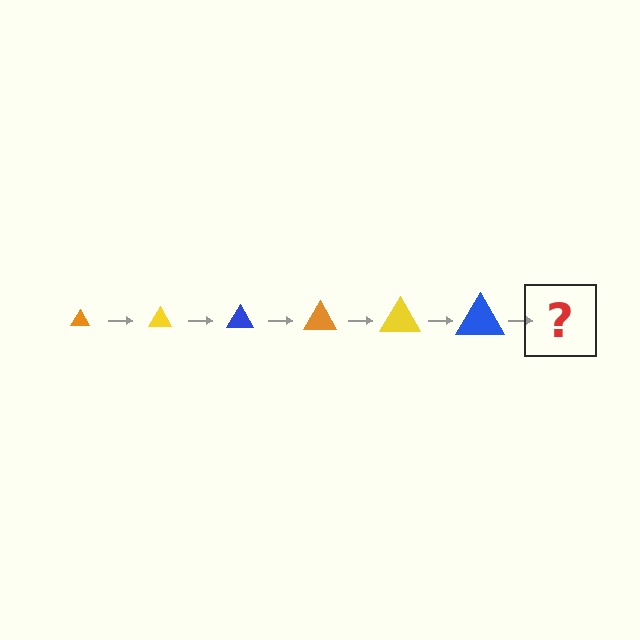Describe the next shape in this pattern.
It should be an orange triangle, larger than the previous one.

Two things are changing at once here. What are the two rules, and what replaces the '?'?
The two rules are that the triangle grows larger each step and the color cycles through orange, yellow, and blue. The '?' should be an orange triangle, larger than the previous one.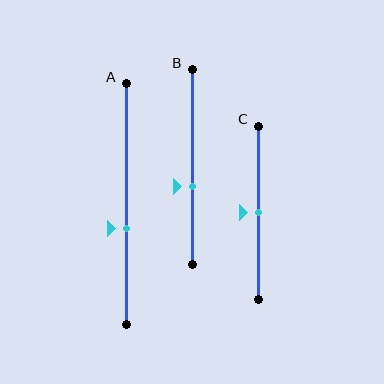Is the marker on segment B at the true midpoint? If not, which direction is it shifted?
No, the marker on segment B is shifted downward by about 10% of the segment length.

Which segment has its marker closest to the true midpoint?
Segment C has its marker closest to the true midpoint.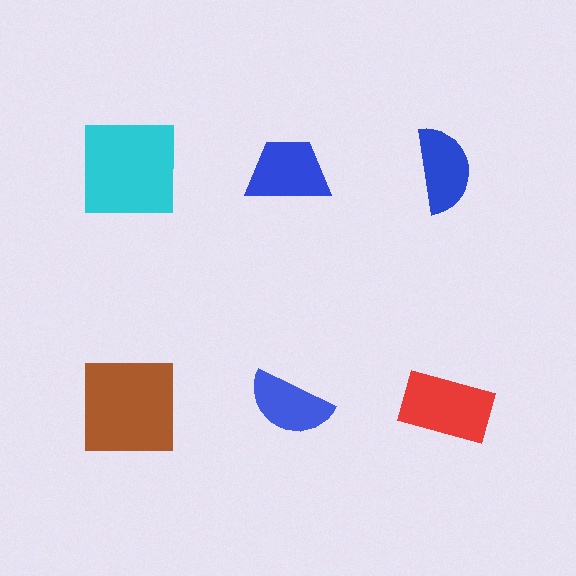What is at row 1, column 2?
A blue trapezoid.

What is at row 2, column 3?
A red rectangle.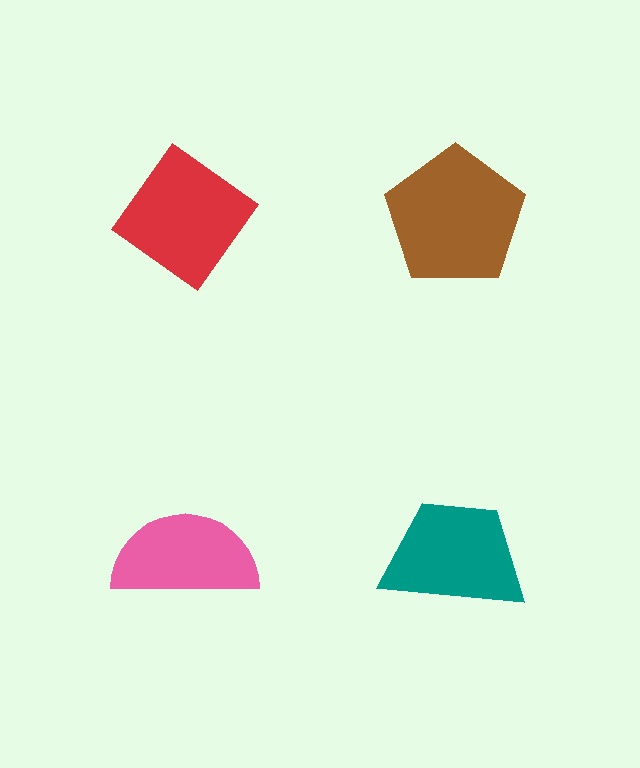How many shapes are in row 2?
2 shapes.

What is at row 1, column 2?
A brown pentagon.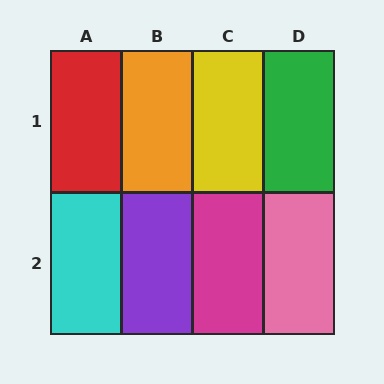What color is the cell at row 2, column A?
Cyan.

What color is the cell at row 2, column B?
Purple.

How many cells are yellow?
1 cell is yellow.